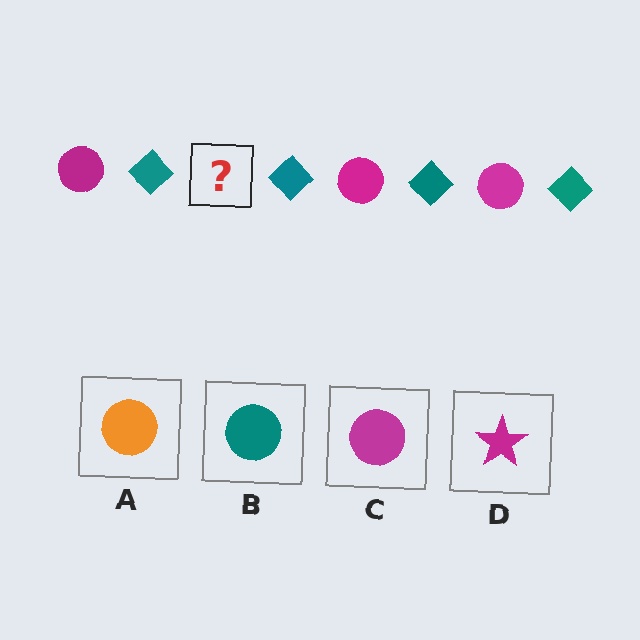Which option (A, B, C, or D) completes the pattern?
C.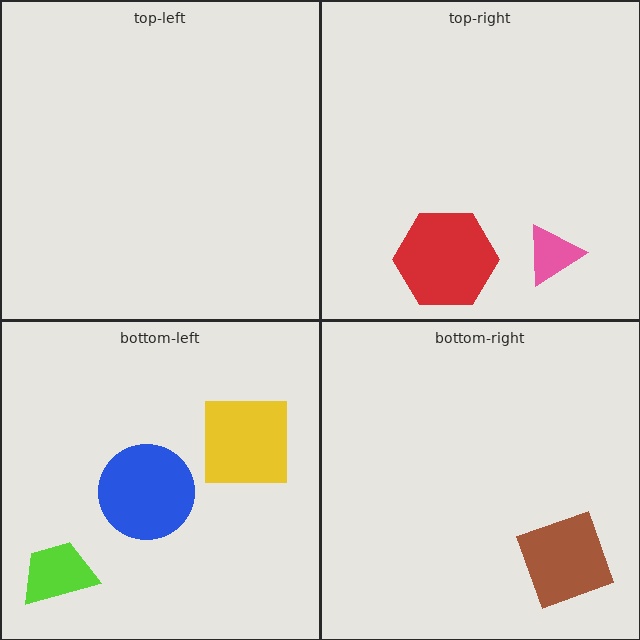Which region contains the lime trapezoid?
The bottom-left region.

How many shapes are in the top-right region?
2.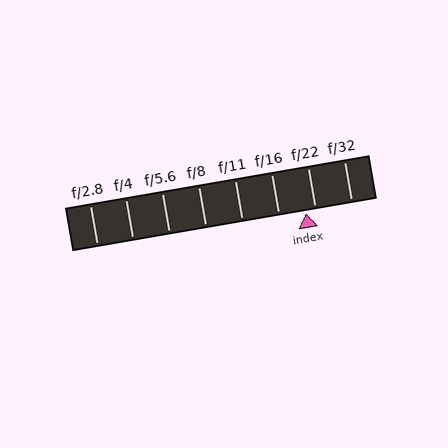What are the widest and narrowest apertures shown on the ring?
The widest aperture shown is f/2.8 and the narrowest is f/32.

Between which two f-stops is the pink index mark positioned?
The index mark is between f/16 and f/22.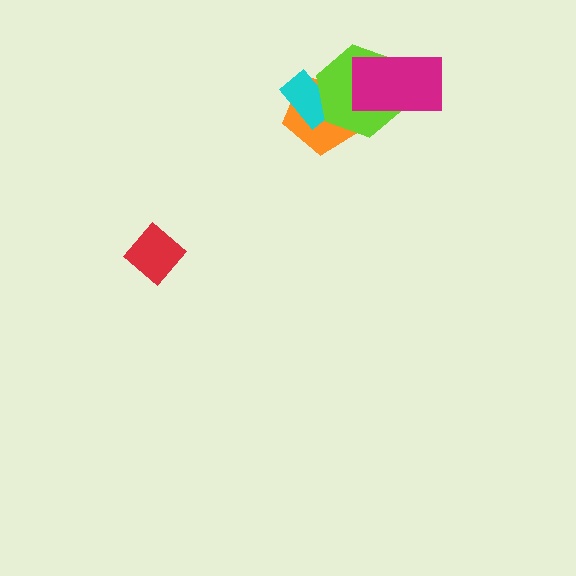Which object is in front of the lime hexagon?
The magenta rectangle is in front of the lime hexagon.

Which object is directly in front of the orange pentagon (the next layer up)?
The cyan rectangle is directly in front of the orange pentagon.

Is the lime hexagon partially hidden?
Yes, it is partially covered by another shape.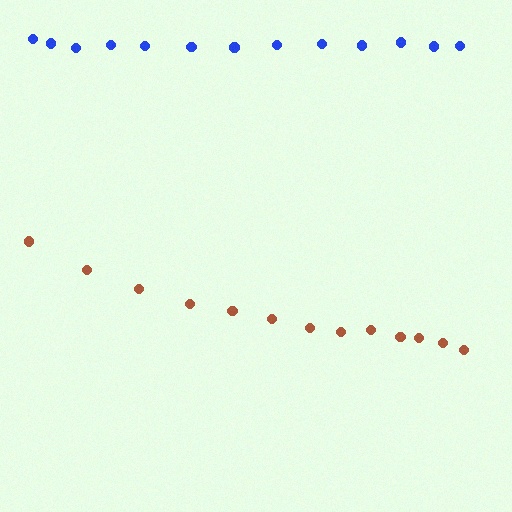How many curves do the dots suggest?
There are 2 distinct paths.